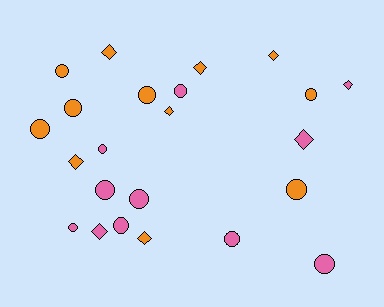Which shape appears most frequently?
Circle, with 14 objects.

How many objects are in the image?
There are 23 objects.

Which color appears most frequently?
Orange, with 12 objects.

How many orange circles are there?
There are 6 orange circles.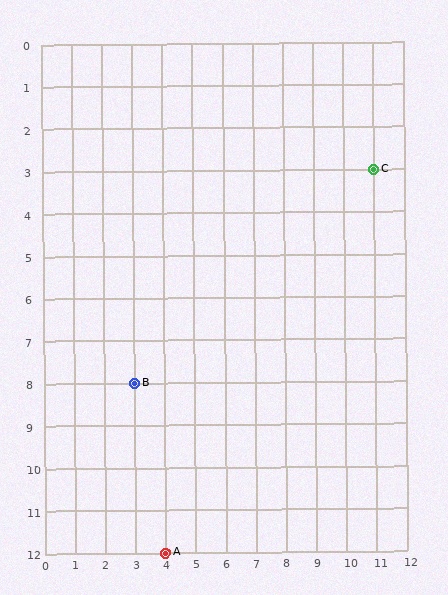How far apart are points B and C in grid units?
Points B and C are 8 columns and 5 rows apart (about 9.4 grid units diagonally).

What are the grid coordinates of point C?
Point C is at grid coordinates (11, 3).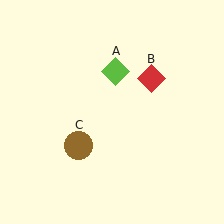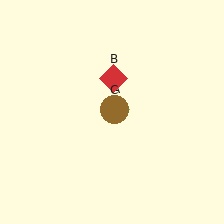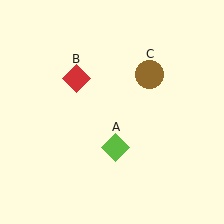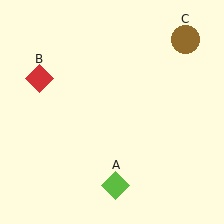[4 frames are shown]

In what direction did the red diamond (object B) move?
The red diamond (object B) moved left.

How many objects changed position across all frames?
3 objects changed position: lime diamond (object A), red diamond (object B), brown circle (object C).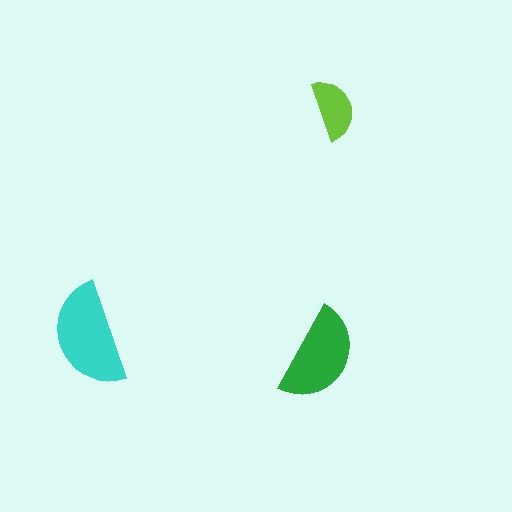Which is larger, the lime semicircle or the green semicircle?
The green one.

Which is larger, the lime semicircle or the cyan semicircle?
The cyan one.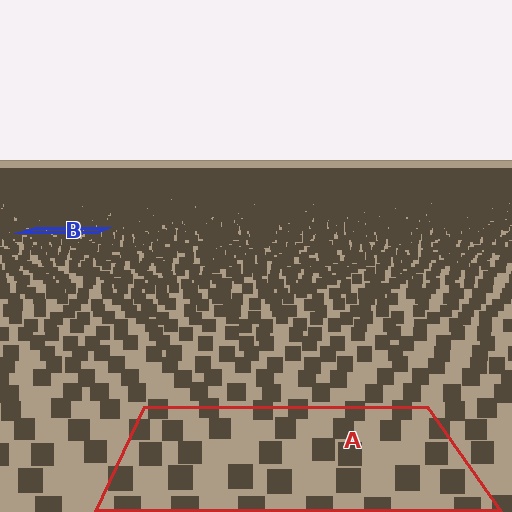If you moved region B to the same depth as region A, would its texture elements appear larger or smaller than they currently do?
They would appear larger. At a closer depth, the same texture elements are projected at a bigger on-screen size.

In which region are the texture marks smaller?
The texture marks are smaller in region B, because it is farther away.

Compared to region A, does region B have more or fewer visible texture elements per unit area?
Region B has more texture elements per unit area — they are packed more densely because it is farther away.